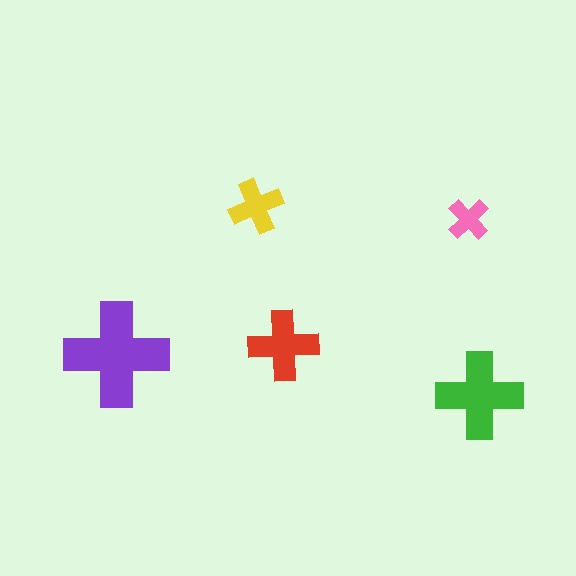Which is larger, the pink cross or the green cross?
The green one.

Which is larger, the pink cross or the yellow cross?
The yellow one.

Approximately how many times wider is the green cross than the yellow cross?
About 1.5 times wider.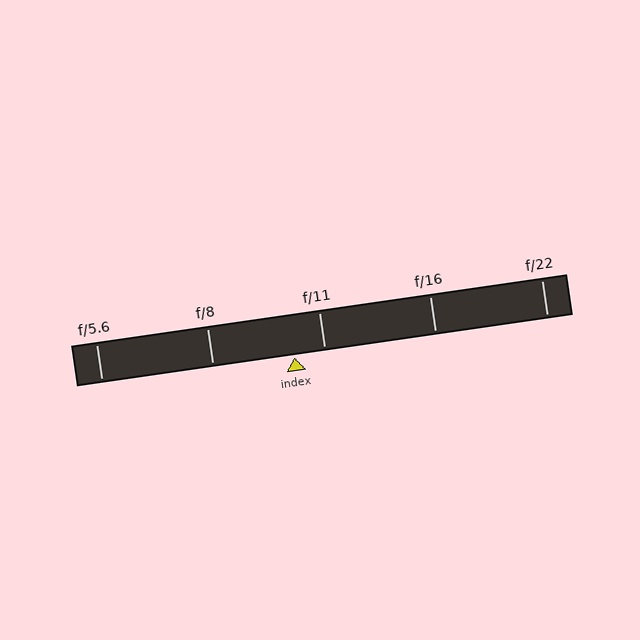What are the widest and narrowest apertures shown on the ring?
The widest aperture shown is f/5.6 and the narrowest is f/22.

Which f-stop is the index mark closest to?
The index mark is closest to f/11.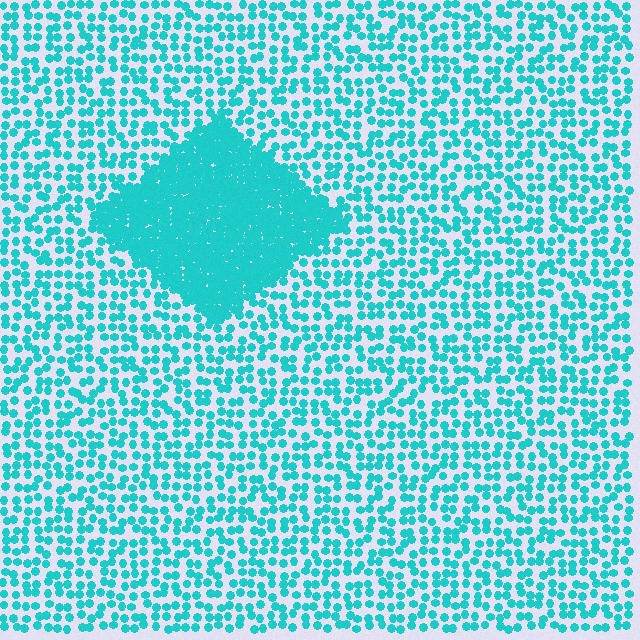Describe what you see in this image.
The image contains small cyan elements arranged at two different densities. A diamond-shaped region is visible where the elements are more densely packed than the surrounding area.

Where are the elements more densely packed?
The elements are more densely packed inside the diamond boundary.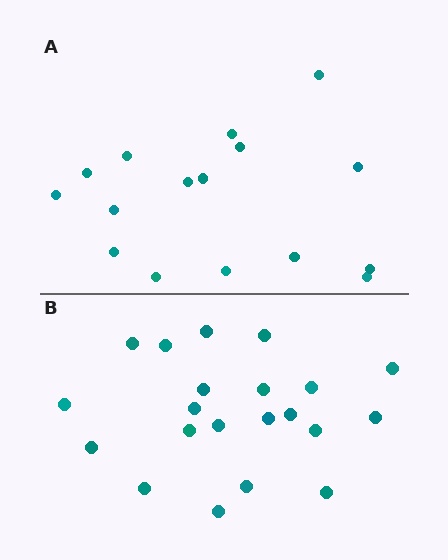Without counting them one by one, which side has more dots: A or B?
Region B (the bottom region) has more dots.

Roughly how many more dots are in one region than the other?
Region B has about 5 more dots than region A.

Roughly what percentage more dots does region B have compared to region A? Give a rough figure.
About 30% more.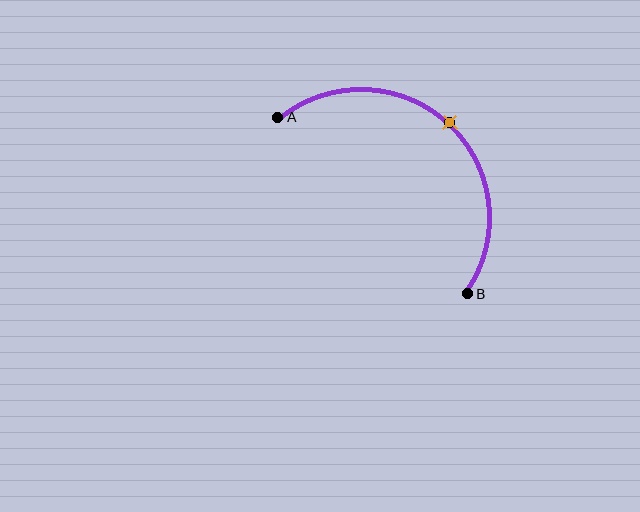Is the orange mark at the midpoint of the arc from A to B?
Yes. The orange mark lies on the arc at equal arc-length from both A and B — it is the arc midpoint.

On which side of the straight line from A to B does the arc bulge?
The arc bulges above and to the right of the straight line connecting A and B.